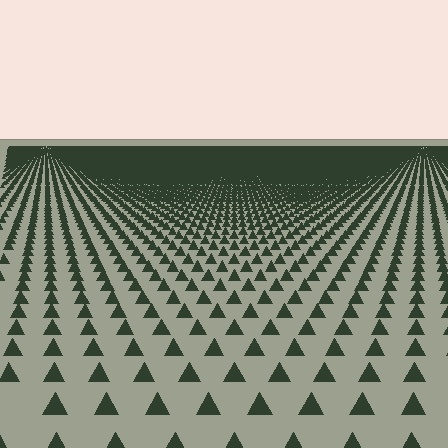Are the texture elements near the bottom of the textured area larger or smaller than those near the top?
Larger. Near the bottom, elements are closer to the viewer and appear at a bigger on-screen size.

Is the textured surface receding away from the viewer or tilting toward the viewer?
The surface is receding away from the viewer. Texture elements get smaller and denser toward the top.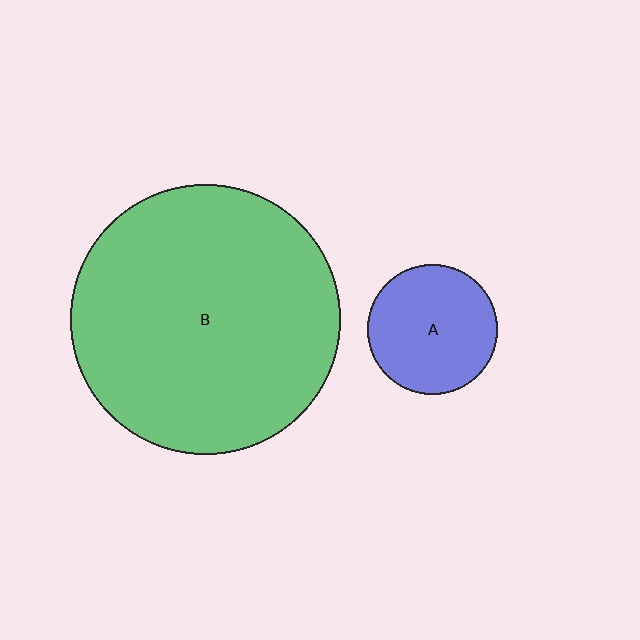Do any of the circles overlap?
No, none of the circles overlap.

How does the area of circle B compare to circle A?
Approximately 4.3 times.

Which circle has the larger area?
Circle B (green).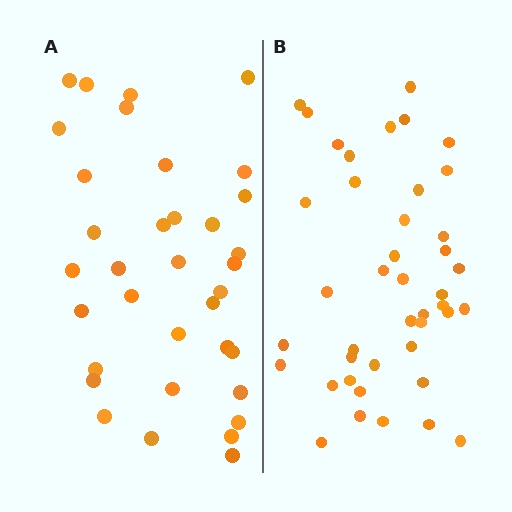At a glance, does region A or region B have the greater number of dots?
Region B (the right region) has more dots.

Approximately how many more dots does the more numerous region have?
Region B has roughly 8 or so more dots than region A.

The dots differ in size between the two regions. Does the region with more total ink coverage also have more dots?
No. Region A has more total ink coverage because its dots are larger, but region B actually contains more individual dots. Total area can be misleading — the number of items is what matters here.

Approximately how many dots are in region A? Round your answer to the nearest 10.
About 40 dots. (The exact count is 35, which rounds to 40.)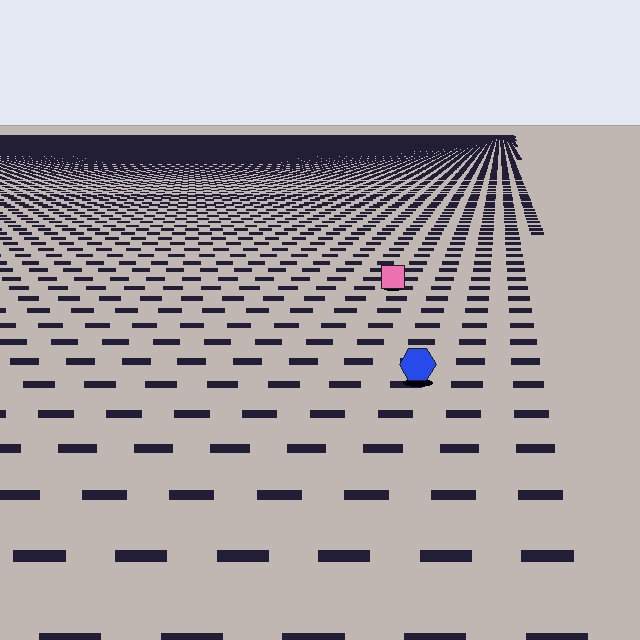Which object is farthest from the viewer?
The pink square is farthest from the viewer. It appears smaller and the ground texture around it is denser.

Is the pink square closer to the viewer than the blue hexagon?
No. The blue hexagon is closer — you can tell from the texture gradient: the ground texture is coarser near it.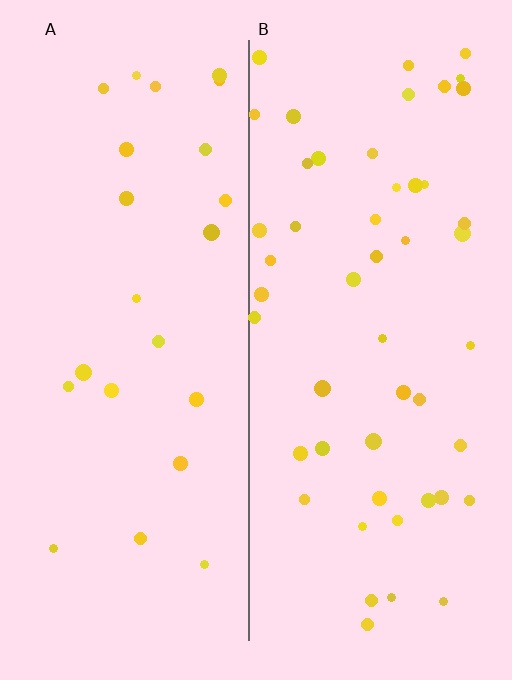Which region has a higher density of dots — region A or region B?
B (the right).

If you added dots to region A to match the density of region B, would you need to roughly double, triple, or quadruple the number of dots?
Approximately double.